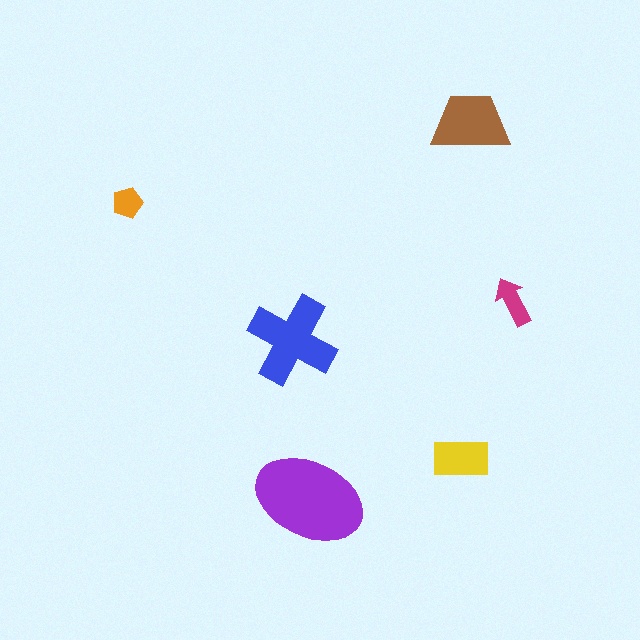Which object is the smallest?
The orange pentagon.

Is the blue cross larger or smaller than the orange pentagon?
Larger.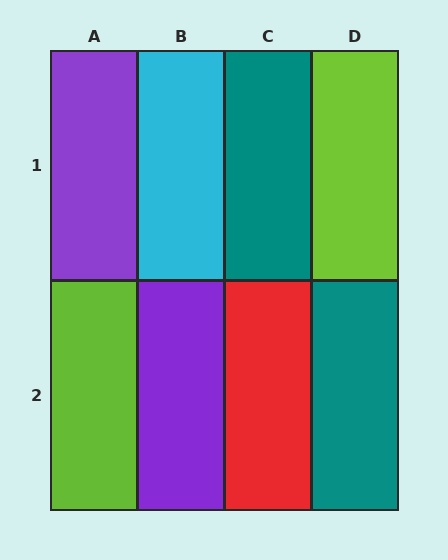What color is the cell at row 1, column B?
Cyan.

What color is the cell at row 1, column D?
Lime.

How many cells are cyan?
1 cell is cyan.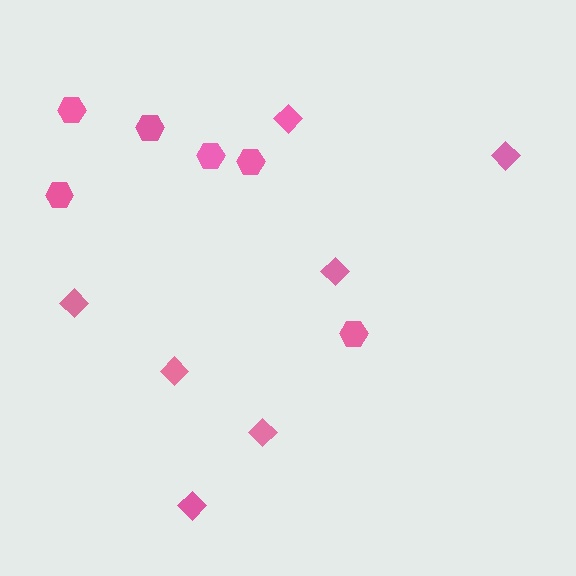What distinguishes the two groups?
There are 2 groups: one group of hexagons (6) and one group of diamonds (7).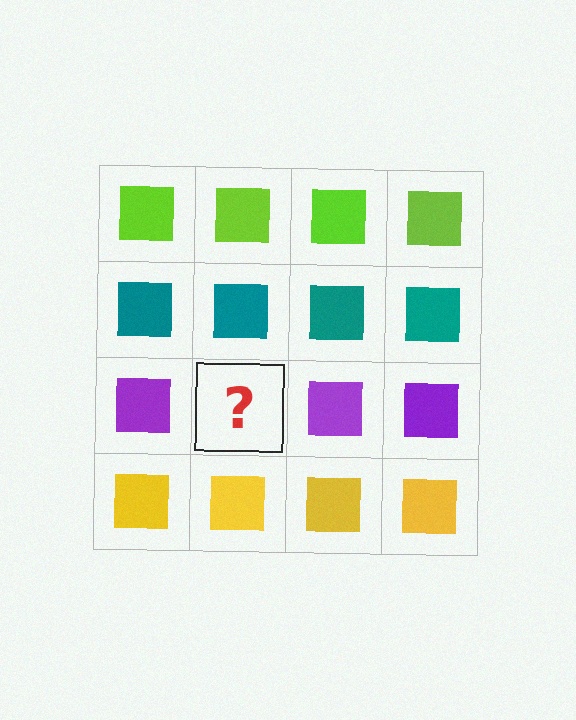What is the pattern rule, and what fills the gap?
The rule is that each row has a consistent color. The gap should be filled with a purple square.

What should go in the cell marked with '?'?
The missing cell should contain a purple square.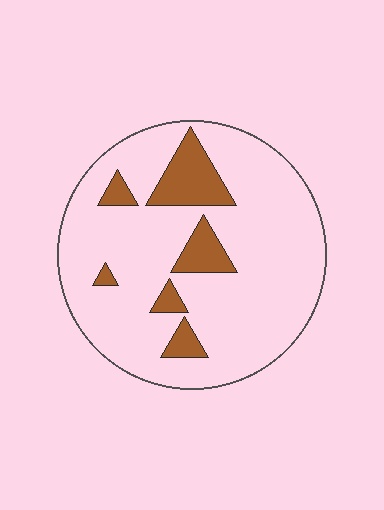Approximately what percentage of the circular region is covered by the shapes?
Approximately 15%.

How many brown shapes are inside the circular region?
6.